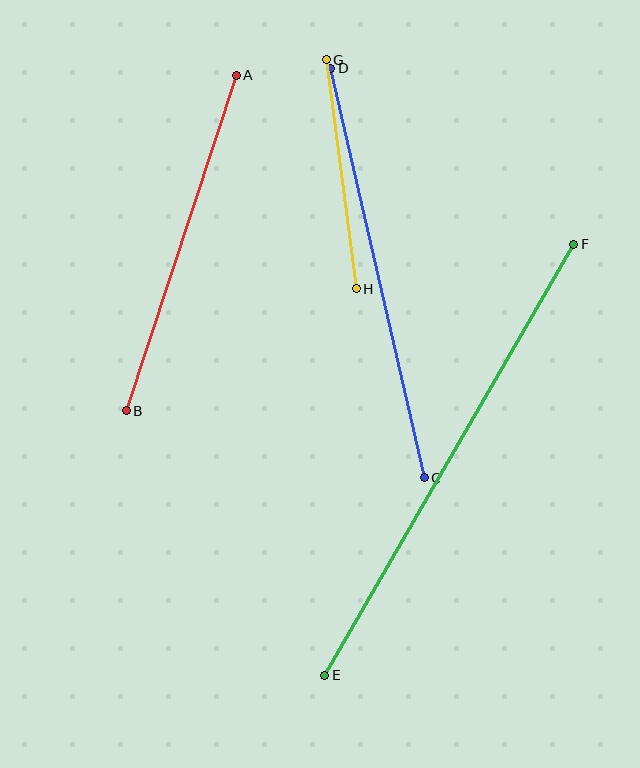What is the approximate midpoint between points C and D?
The midpoint is at approximately (377, 273) pixels.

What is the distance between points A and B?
The distance is approximately 353 pixels.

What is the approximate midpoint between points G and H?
The midpoint is at approximately (341, 174) pixels.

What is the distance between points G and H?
The distance is approximately 231 pixels.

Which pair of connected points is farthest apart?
Points E and F are farthest apart.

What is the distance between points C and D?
The distance is approximately 420 pixels.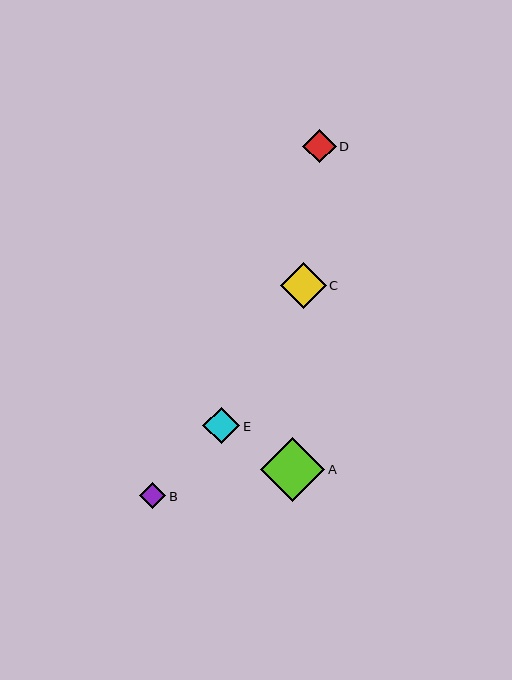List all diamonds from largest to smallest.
From largest to smallest: A, C, E, D, B.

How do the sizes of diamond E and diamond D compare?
Diamond E and diamond D are approximately the same size.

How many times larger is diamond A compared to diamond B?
Diamond A is approximately 2.5 times the size of diamond B.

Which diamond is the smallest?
Diamond B is the smallest with a size of approximately 26 pixels.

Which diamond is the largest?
Diamond A is the largest with a size of approximately 64 pixels.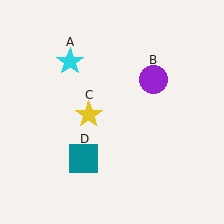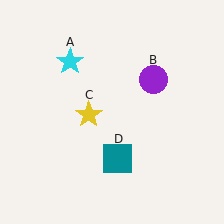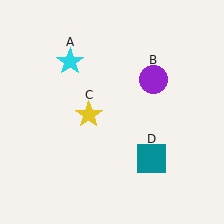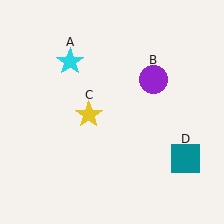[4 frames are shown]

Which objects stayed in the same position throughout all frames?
Cyan star (object A) and purple circle (object B) and yellow star (object C) remained stationary.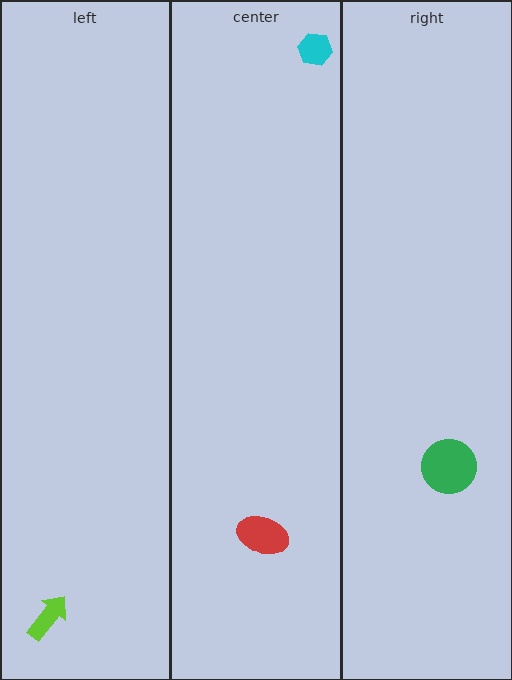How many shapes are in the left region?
1.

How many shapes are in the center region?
2.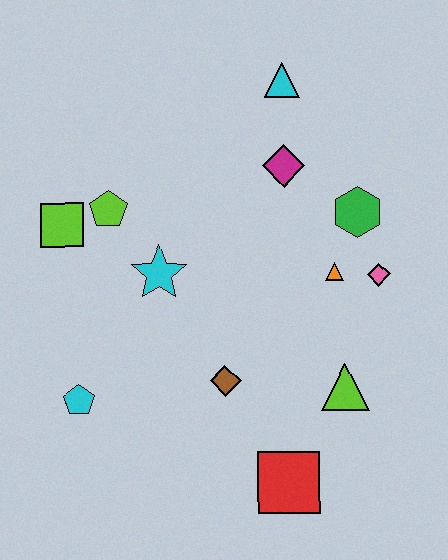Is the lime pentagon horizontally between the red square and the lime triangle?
No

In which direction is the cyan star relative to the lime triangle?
The cyan star is to the left of the lime triangle.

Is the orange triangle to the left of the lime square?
No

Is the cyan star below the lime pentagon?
Yes